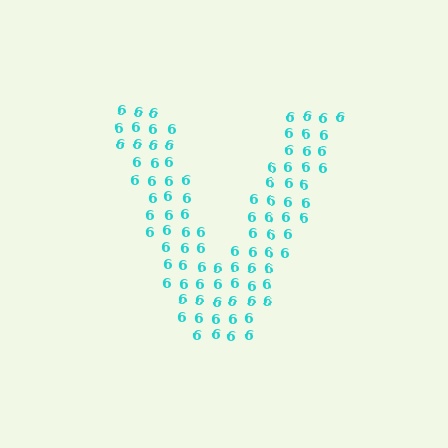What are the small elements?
The small elements are digit 6's.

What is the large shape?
The large shape is the letter V.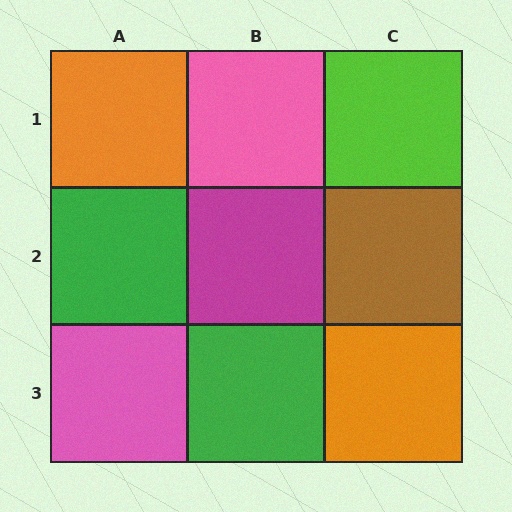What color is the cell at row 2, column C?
Brown.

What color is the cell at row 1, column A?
Orange.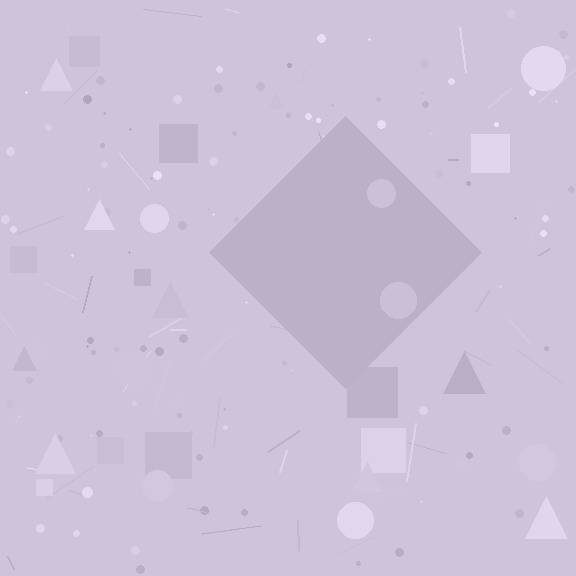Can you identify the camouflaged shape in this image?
The camouflaged shape is a diamond.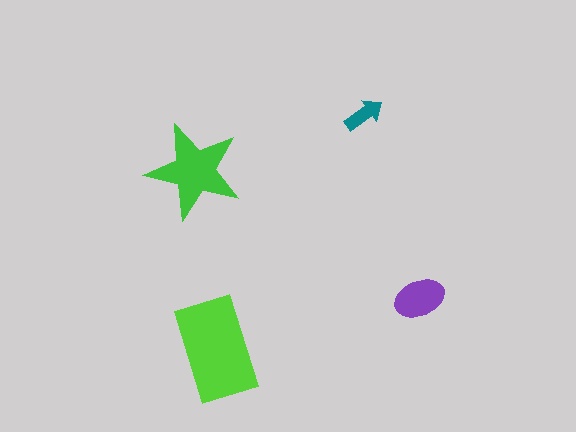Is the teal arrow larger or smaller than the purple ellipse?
Smaller.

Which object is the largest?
The lime rectangle.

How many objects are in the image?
There are 4 objects in the image.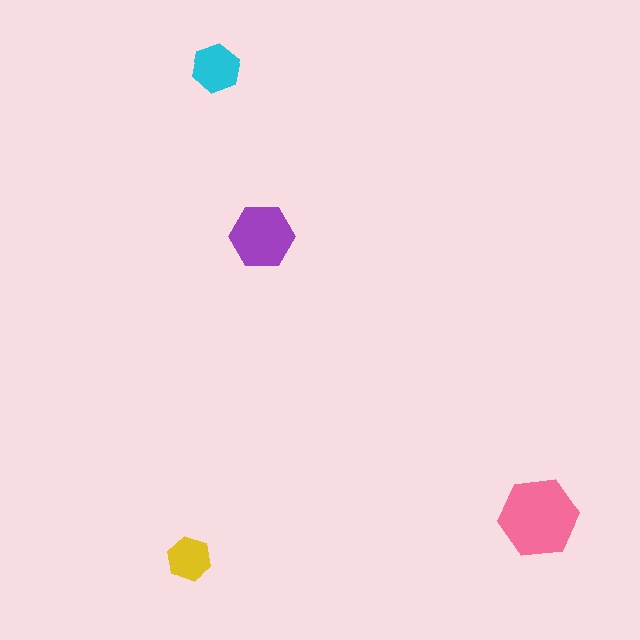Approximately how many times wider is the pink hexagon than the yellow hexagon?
About 2 times wider.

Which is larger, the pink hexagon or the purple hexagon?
The pink one.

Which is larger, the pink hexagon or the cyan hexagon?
The pink one.